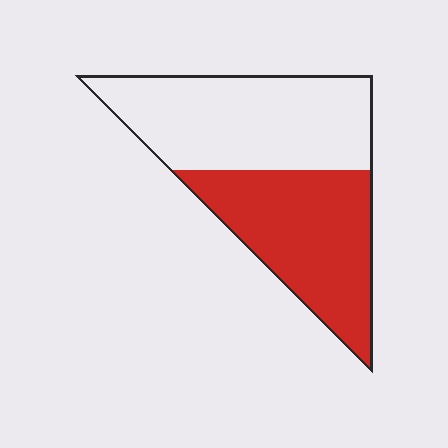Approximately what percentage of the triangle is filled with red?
Approximately 45%.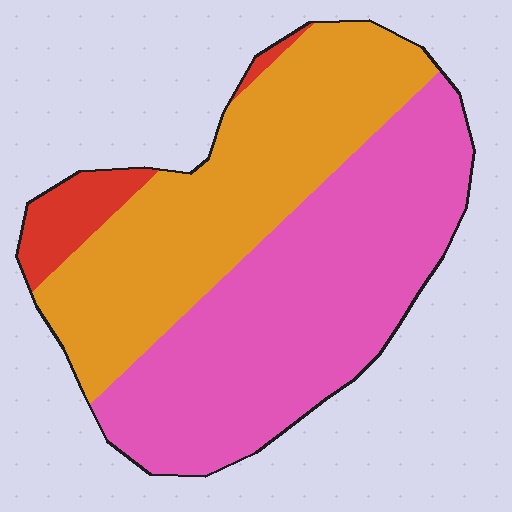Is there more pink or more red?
Pink.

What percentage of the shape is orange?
Orange covers around 40% of the shape.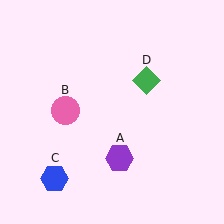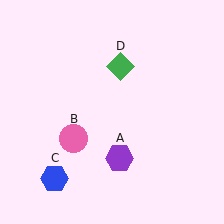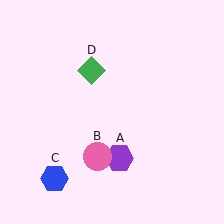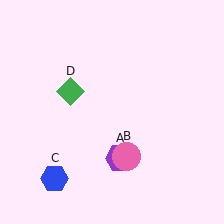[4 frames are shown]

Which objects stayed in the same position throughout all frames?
Purple hexagon (object A) and blue hexagon (object C) remained stationary.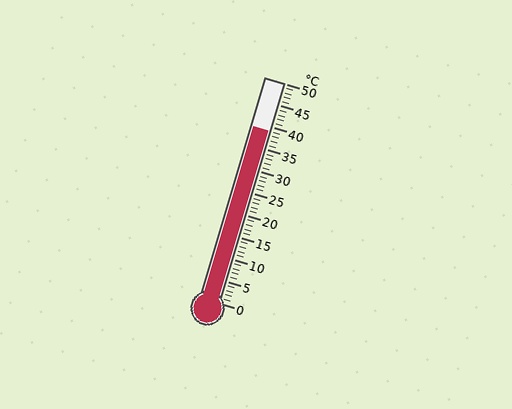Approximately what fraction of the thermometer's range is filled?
The thermometer is filled to approximately 80% of its range.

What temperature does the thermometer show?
The thermometer shows approximately 39°C.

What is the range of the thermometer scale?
The thermometer scale ranges from 0°C to 50°C.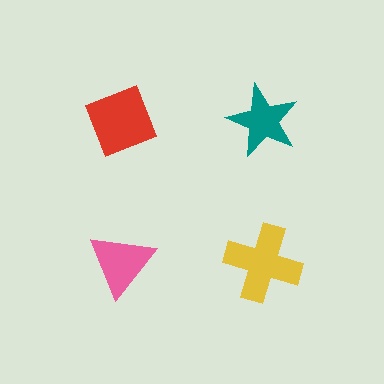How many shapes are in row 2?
2 shapes.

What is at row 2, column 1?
A pink triangle.